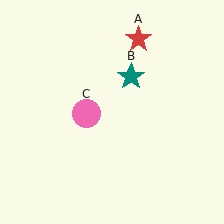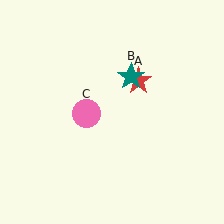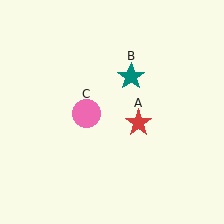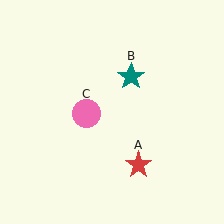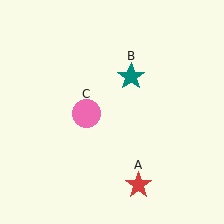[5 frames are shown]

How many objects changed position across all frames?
1 object changed position: red star (object A).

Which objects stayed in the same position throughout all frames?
Teal star (object B) and pink circle (object C) remained stationary.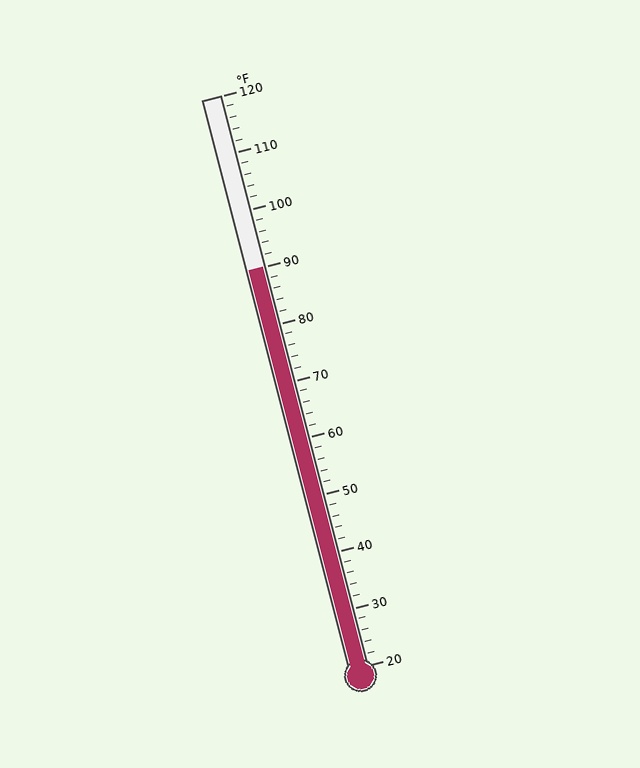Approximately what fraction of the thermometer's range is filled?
The thermometer is filled to approximately 70% of its range.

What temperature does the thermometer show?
The thermometer shows approximately 90°F.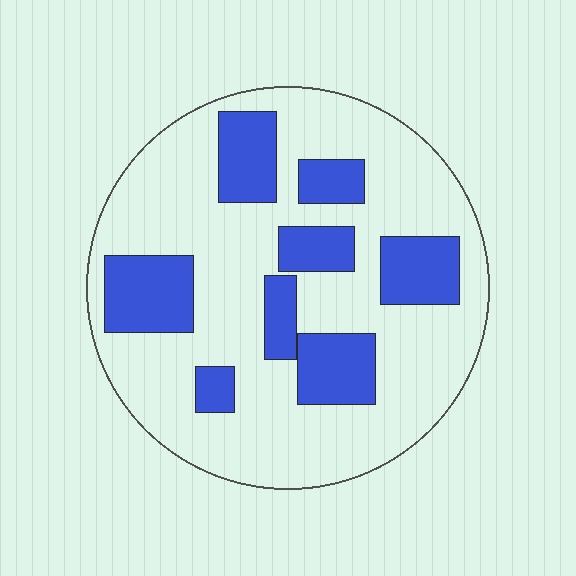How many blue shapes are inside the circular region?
8.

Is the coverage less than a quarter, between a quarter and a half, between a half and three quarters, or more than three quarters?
Between a quarter and a half.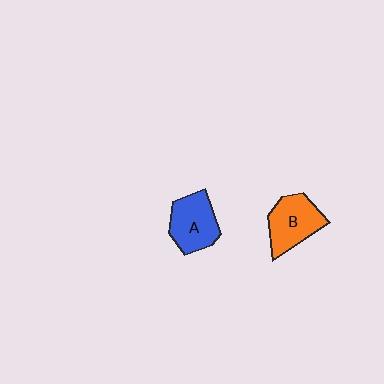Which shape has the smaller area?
Shape A (blue).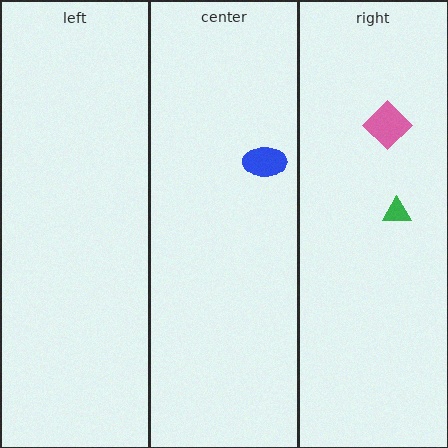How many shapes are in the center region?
1.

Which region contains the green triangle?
The right region.